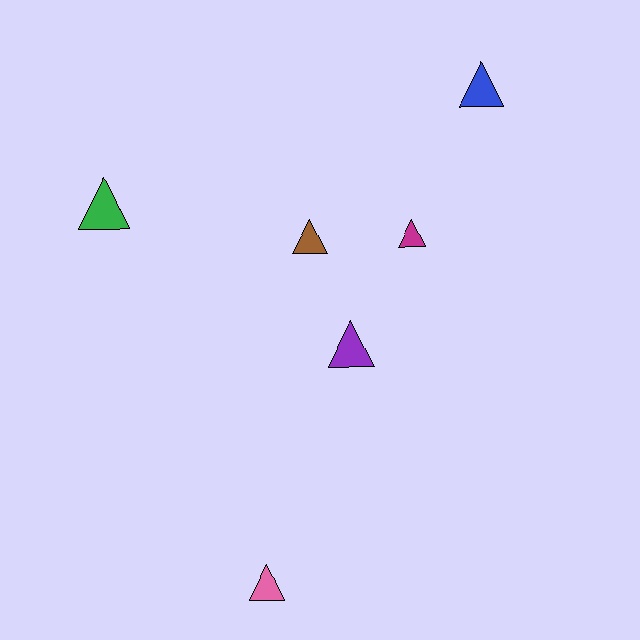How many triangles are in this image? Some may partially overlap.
There are 6 triangles.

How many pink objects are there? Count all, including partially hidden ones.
There is 1 pink object.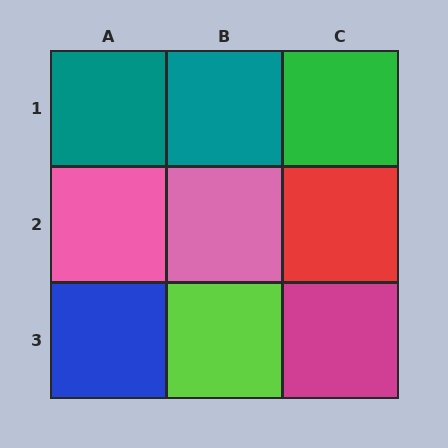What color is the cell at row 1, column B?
Teal.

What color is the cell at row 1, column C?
Green.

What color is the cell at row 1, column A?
Teal.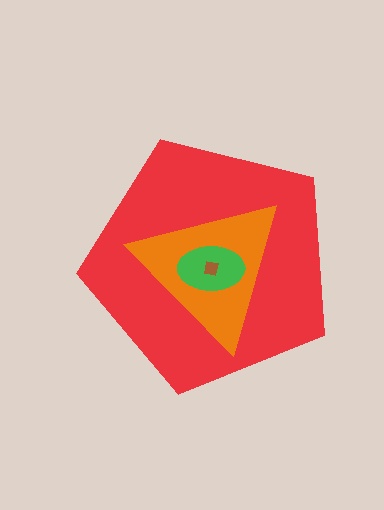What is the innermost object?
The brown square.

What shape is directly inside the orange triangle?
The green ellipse.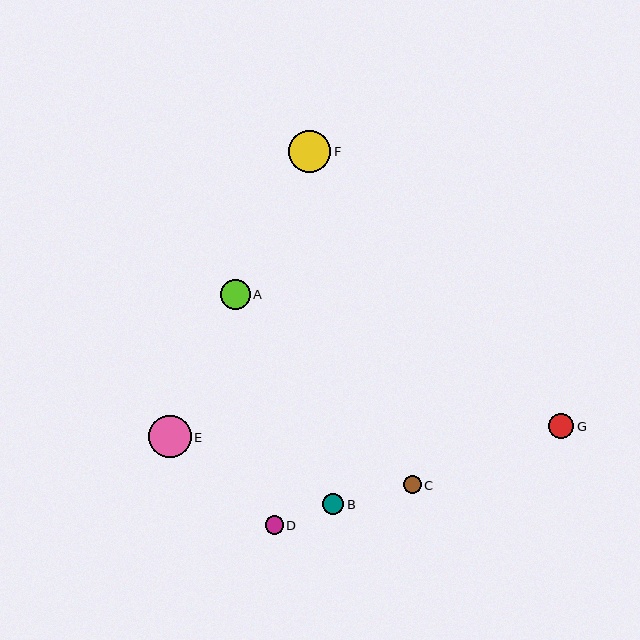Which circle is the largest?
Circle E is the largest with a size of approximately 43 pixels.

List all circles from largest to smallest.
From largest to smallest: E, F, A, G, B, D, C.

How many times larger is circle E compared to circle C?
Circle E is approximately 2.4 times the size of circle C.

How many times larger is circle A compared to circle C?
Circle A is approximately 1.7 times the size of circle C.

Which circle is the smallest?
Circle C is the smallest with a size of approximately 18 pixels.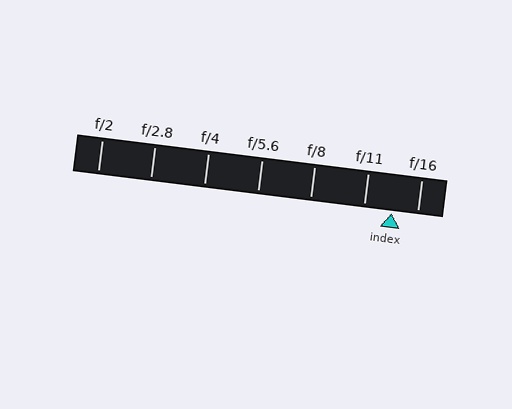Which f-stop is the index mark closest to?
The index mark is closest to f/16.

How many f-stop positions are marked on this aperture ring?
There are 7 f-stop positions marked.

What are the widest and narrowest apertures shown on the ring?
The widest aperture shown is f/2 and the narrowest is f/16.